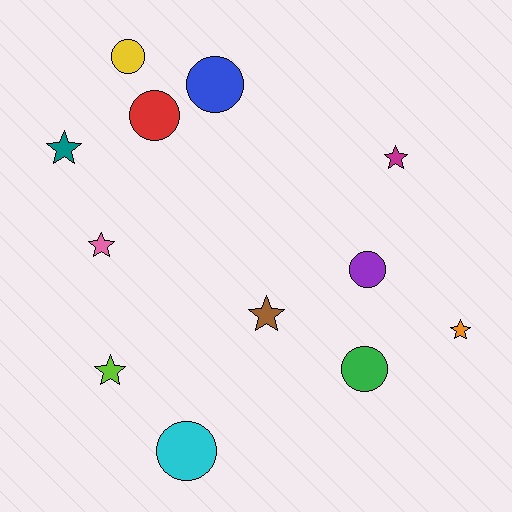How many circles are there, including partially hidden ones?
There are 6 circles.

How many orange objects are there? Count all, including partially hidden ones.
There is 1 orange object.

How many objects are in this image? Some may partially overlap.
There are 12 objects.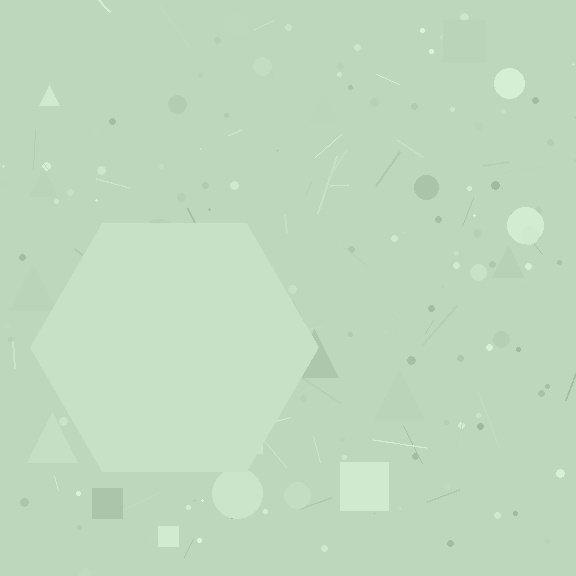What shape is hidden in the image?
A hexagon is hidden in the image.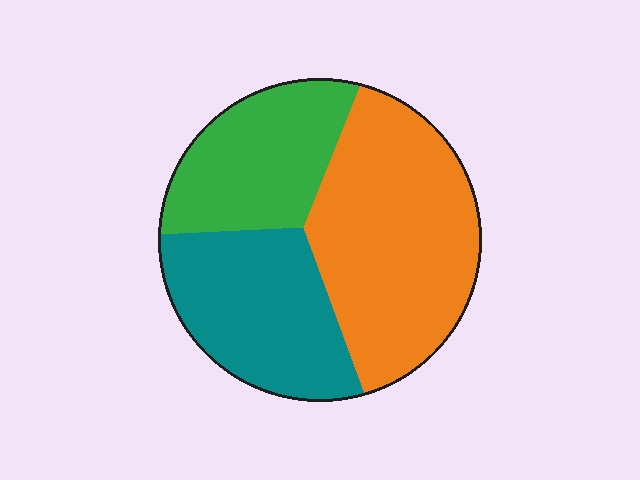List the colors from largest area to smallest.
From largest to smallest: orange, teal, green.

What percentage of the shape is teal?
Teal covers about 30% of the shape.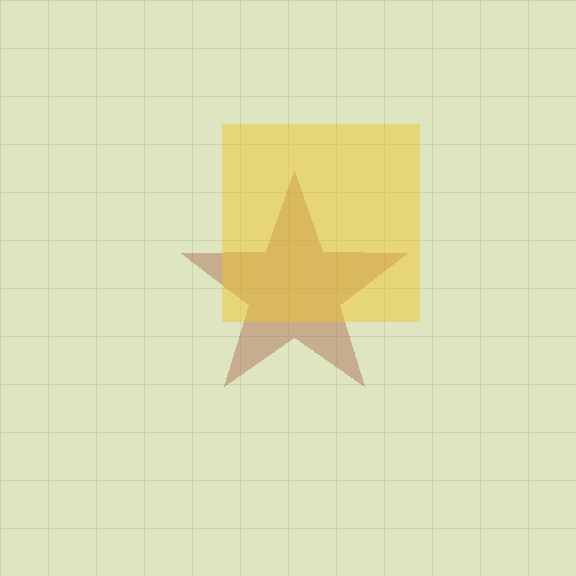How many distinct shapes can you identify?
There are 2 distinct shapes: a brown star, a yellow square.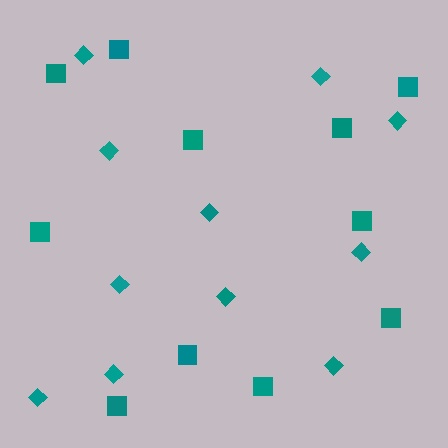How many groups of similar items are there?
There are 2 groups: one group of squares (11) and one group of diamonds (11).